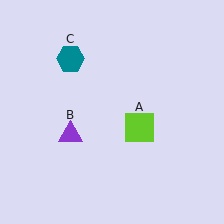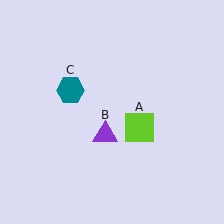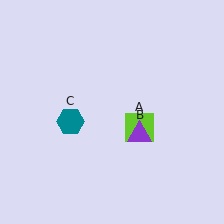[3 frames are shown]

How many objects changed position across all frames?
2 objects changed position: purple triangle (object B), teal hexagon (object C).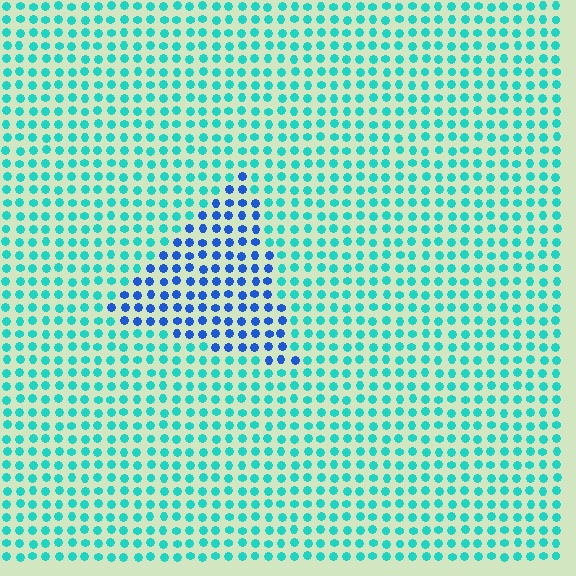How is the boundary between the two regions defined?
The boundary is defined purely by a slight shift in hue (about 47 degrees). Spacing, size, and orientation are identical on both sides.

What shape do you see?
I see a triangle.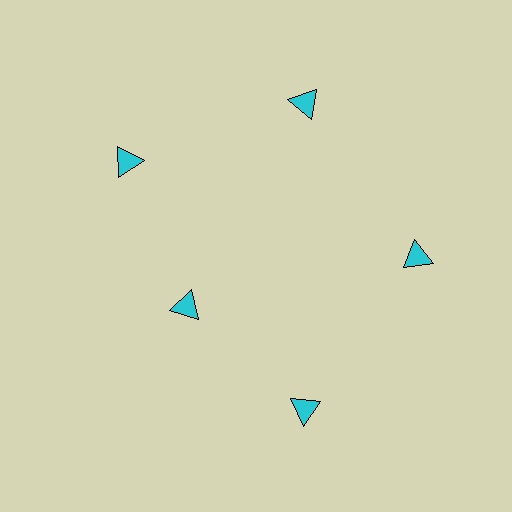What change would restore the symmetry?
The symmetry would be restored by moving it outward, back onto the ring so that all 5 triangles sit at equal angles and equal distance from the center.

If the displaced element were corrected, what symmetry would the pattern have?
It would have 5-fold rotational symmetry — the pattern would map onto itself every 72 degrees.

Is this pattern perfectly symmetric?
No. The 5 cyan triangles are arranged in a ring, but one element near the 8 o'clock position is pulled inward toward the center, breaking the 5-fold rotational symmetry.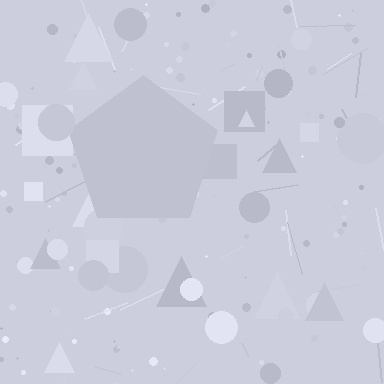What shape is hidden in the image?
A pentagon is hidden in the image.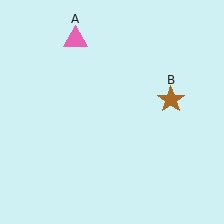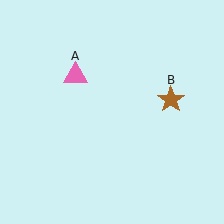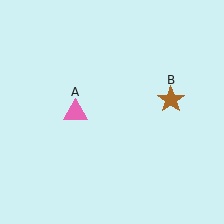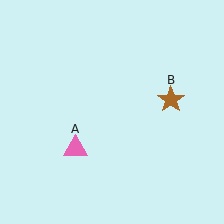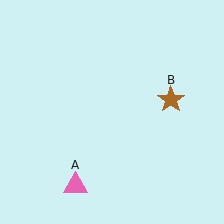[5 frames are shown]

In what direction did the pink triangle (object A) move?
The pink triangle (object A) moved down.